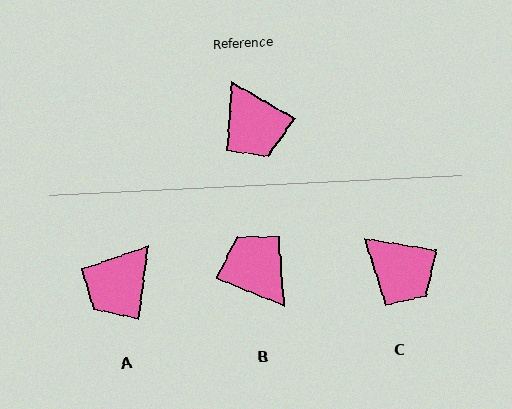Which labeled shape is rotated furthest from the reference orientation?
B, about 172 degrees away.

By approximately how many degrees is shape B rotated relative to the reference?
Approximately 172 degrees clockwise.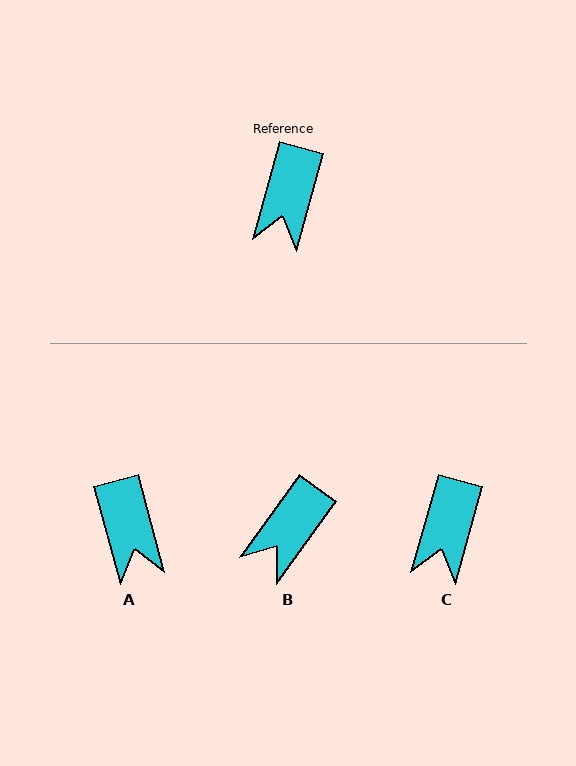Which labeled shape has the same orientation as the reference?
C.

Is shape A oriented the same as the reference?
No, it is off by about 31 degrees.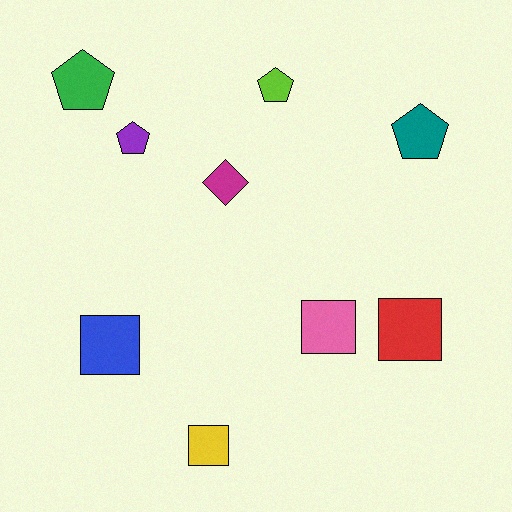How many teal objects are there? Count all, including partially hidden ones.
There is 1 teal object.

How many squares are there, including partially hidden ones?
There are 4 squares.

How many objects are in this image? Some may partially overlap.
There are 9 objects.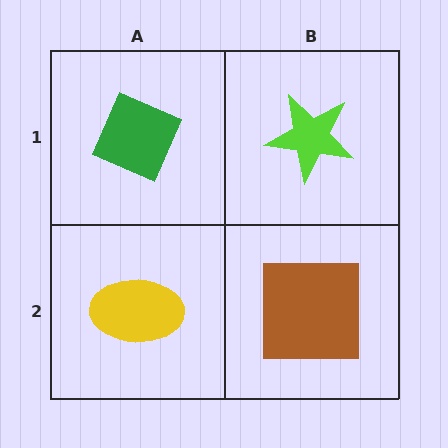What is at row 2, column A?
A yellow ellipse.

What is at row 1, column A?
A green diamond.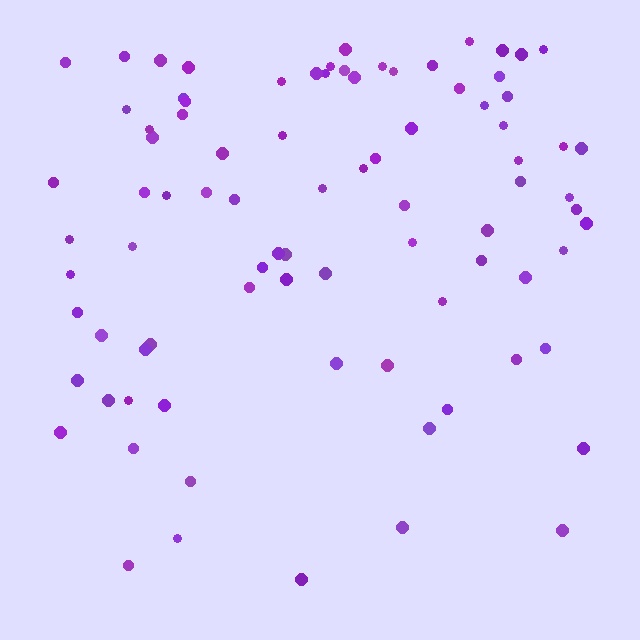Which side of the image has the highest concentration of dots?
The top.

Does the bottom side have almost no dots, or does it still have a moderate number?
Still a moderate number, just noticeably fewer than the top.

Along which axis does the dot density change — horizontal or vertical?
Vertical.